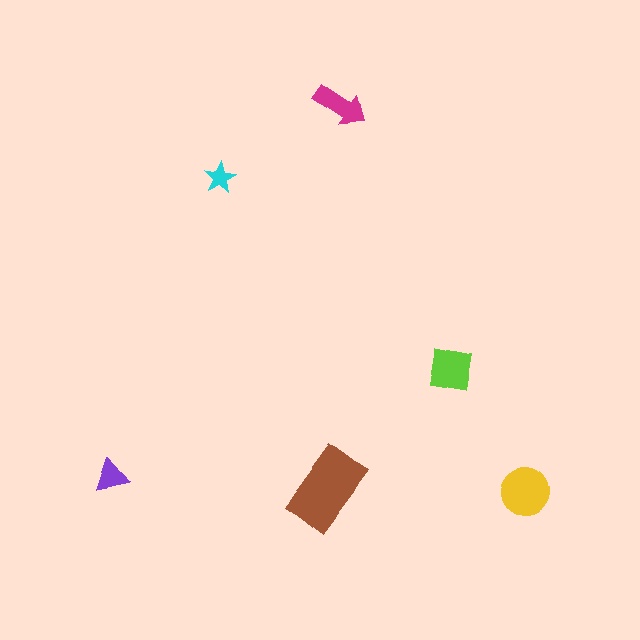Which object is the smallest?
The cyan star.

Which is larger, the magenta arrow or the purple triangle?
The magenta arrow.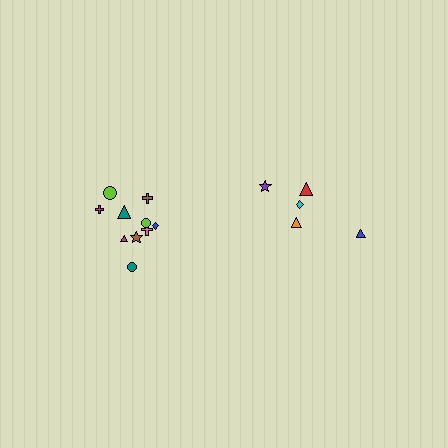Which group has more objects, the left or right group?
The left group.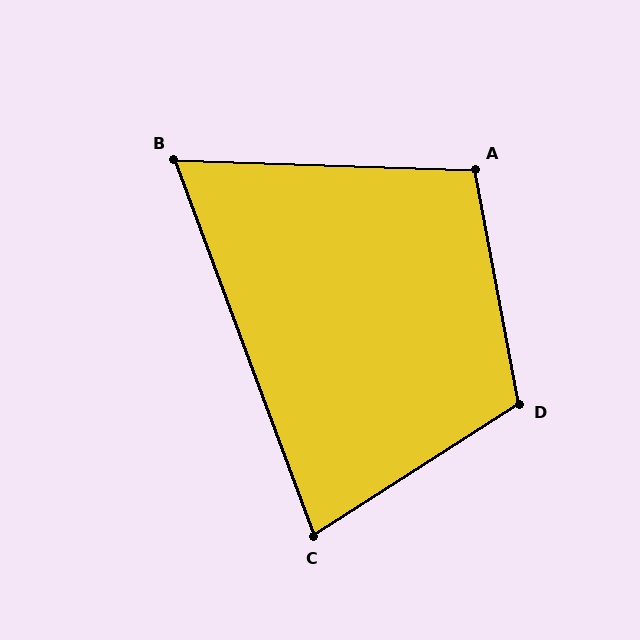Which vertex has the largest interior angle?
D, at approximately 112 degrees.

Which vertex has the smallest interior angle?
B, at approximately 68 degrees.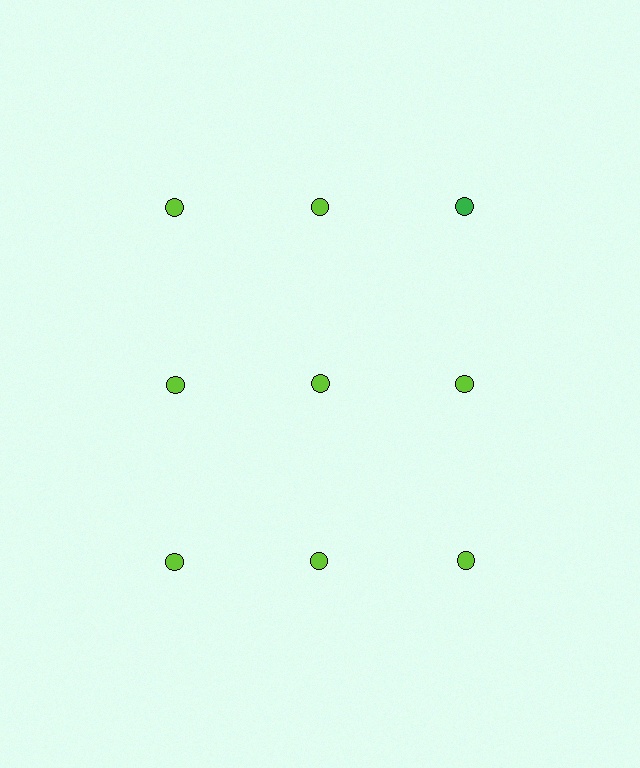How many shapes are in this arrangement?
There are 9 shapes arranged in a grid pattern.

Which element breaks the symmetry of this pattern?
The green circle in the top row, center column breaks the symmetry. All other shapes are lime circles.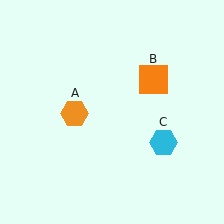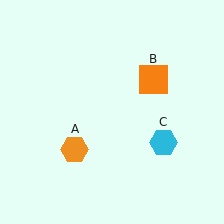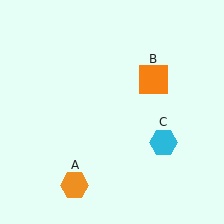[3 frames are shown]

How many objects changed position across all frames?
1 object changed position: orange hexagon (object A).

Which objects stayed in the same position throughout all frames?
Orange square (object B) and cyan hexagon (object C) remained stationary.